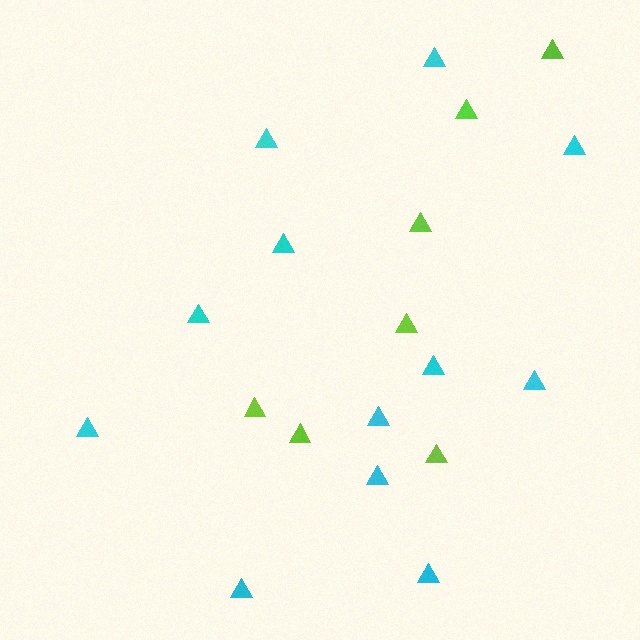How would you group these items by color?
There are 2 groups: one group of lime triangles (7) and one group of cyan triangles (12).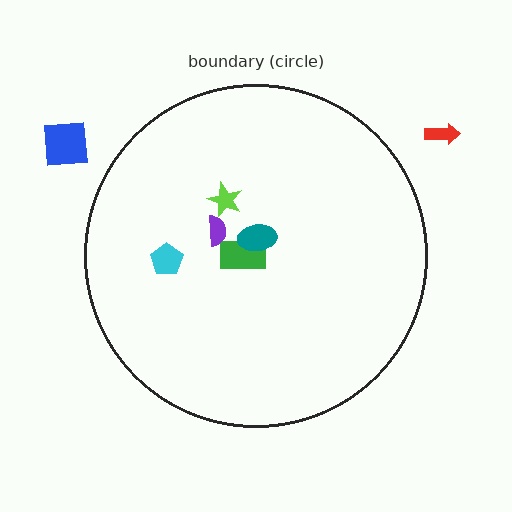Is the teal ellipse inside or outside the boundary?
Inside.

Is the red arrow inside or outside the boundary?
Outside.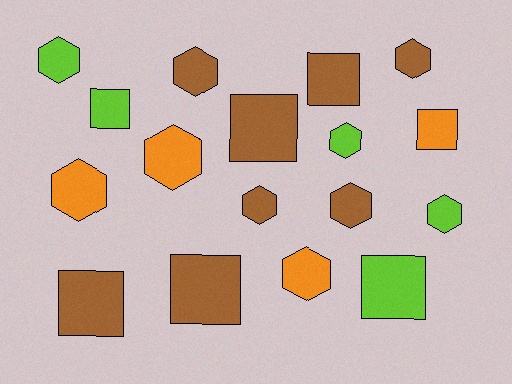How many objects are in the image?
There are 17 objects.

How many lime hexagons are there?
There are 3 lime hexagons.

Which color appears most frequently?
Brown, with 8 objects.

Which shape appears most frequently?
Hexagon, with 10 objects.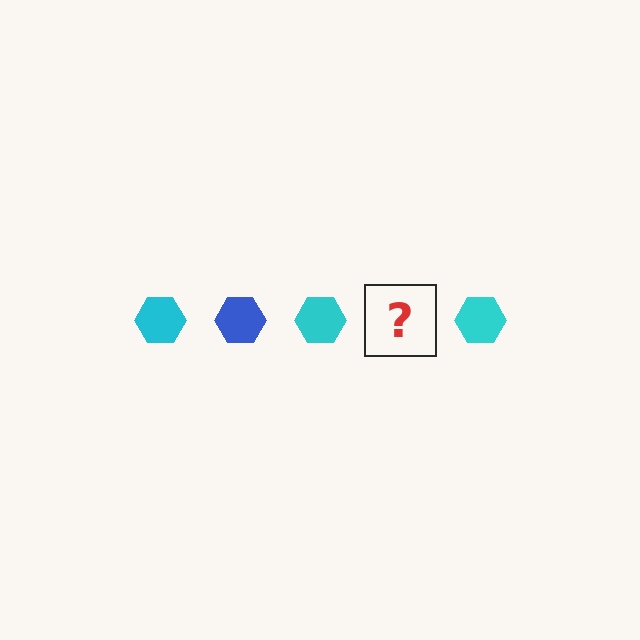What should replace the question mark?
The question mark should be replaced with a blue hexagon.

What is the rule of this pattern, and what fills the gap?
The rule is that the pattern cycles through cyan, blue hexagons. The gap should be filled with a blue hexagon.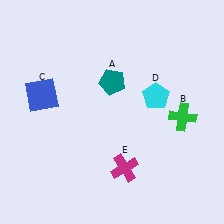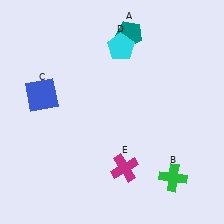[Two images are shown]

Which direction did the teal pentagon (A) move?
The teal pentagon (A) moved up.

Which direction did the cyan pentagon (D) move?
The cyan pentagon (D) moved up.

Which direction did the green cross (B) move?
The green cross (B) moved down.